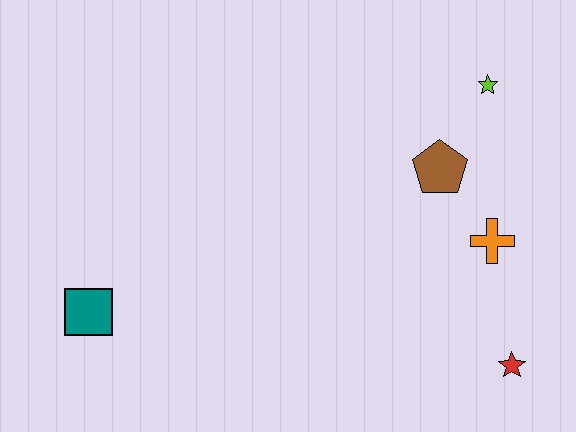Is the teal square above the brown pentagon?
No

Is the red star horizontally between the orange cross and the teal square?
No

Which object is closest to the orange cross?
The brown pentagon is closest to the orange cross.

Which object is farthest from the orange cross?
The teal square is farthest from the orange cross.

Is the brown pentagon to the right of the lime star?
No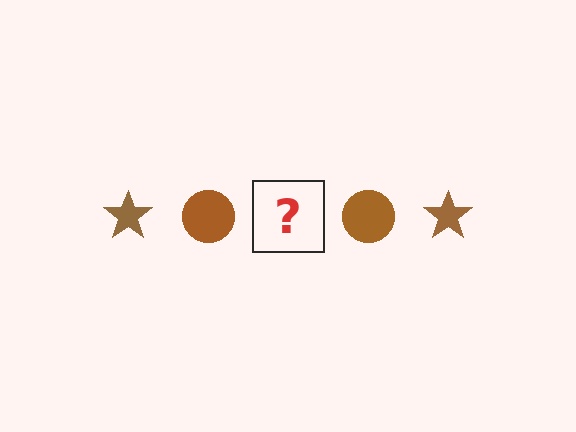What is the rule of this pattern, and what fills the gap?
The rule is that the pattern cycles through star, circle shapes in brown. The gap should be filled with a brown star.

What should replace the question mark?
The question mark should be replaced with a brown star.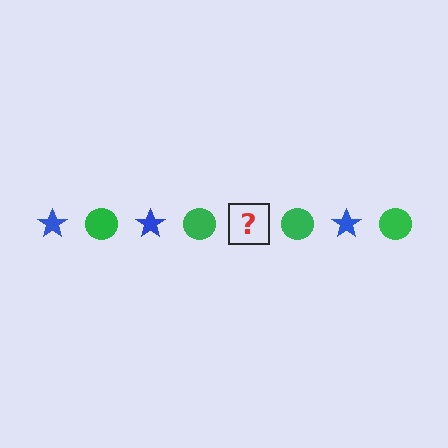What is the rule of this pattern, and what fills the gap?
The rule is that the pattern alternates between blue star and green circle. The gap should be filled with a blue star.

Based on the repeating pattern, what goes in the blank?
The blank should be a blue star.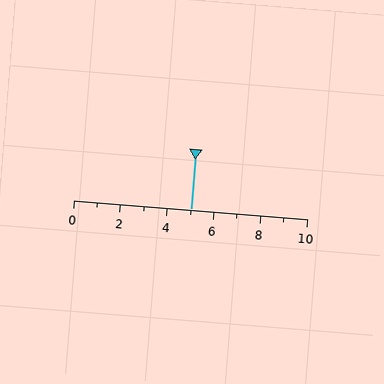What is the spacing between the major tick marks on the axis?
The major ticks are spaced 2 apart.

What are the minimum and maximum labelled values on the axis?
The axis runs from 0 to 10.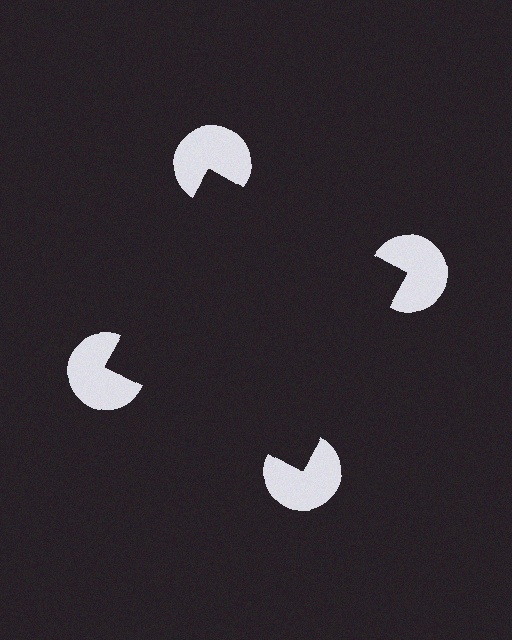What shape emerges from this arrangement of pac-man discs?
An illusory square — its edges are inferred from the aligned wedge cuts in the pac-man discs, not physically drawn.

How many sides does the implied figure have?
4 sides.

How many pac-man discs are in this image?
There are 4 — one at each vertex of the illusory square.